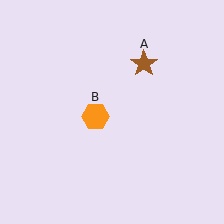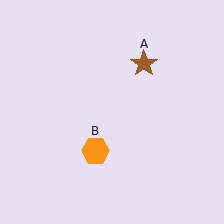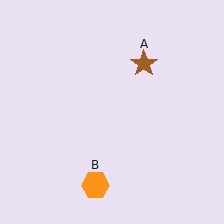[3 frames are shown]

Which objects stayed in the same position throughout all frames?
Brown star (object A) remained stationary.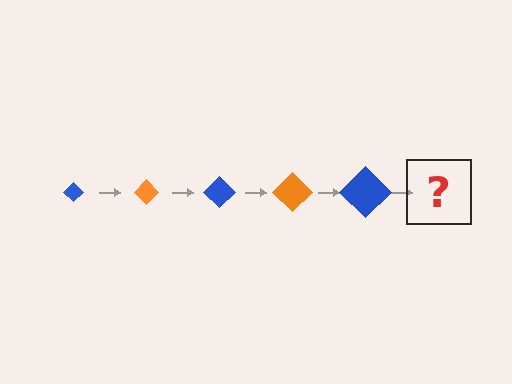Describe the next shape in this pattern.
It should be an orange diamond, larger than the previous one.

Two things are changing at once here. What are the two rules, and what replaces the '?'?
The two rules are that the diamond grows larger each step and the color cycles through blue and orange. The '?' should be an orange diamond, larger than the previous one.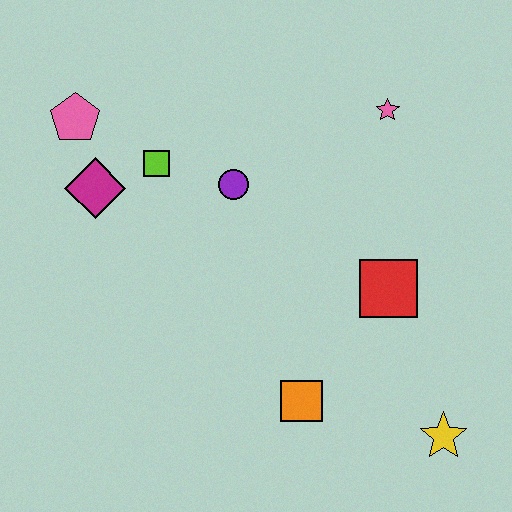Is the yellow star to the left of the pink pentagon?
No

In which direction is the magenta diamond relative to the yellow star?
The magenta diamond is to the left of the yellow star.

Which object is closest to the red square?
The orange square is closest to the red square.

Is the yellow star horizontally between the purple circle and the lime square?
No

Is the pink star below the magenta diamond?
No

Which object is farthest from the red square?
The pink pentagon is farthest from the red square.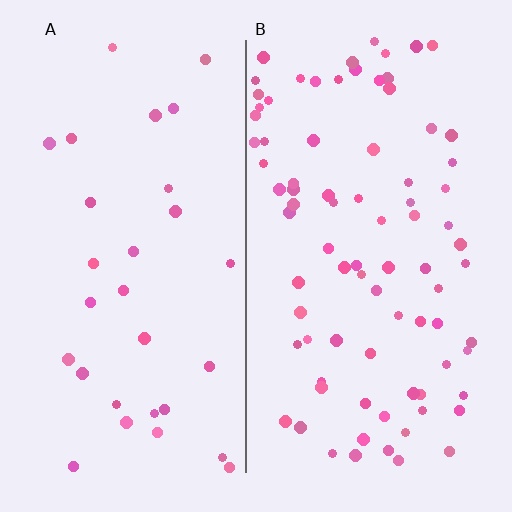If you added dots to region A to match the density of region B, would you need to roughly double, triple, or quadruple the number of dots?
Approximately triple.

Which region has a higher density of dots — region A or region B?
B (the right).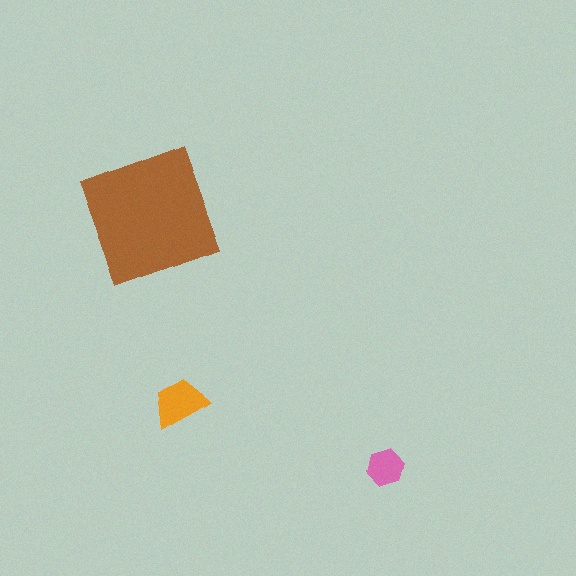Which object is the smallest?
The pink hexagon.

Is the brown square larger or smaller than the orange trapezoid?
Larger.